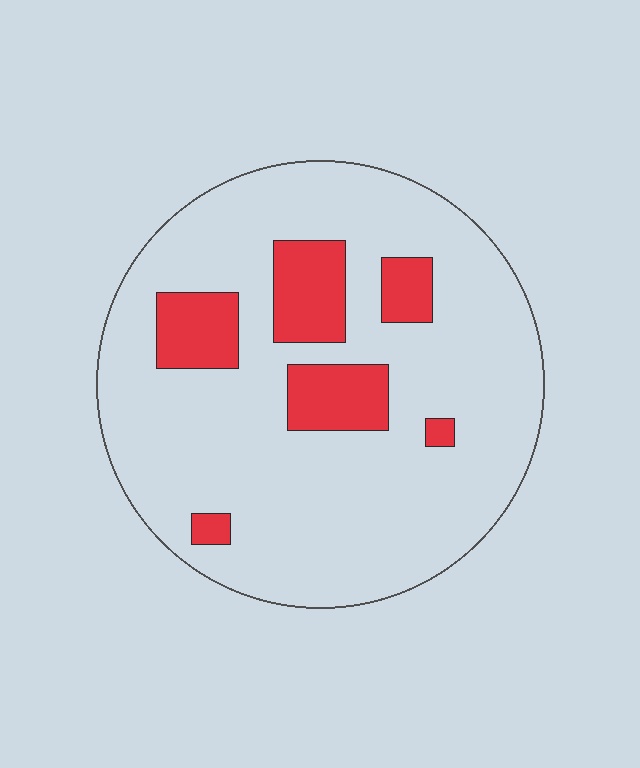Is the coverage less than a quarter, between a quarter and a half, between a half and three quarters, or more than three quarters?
Less than a quarter.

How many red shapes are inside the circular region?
6.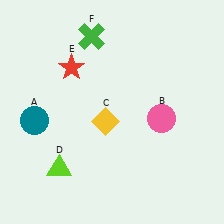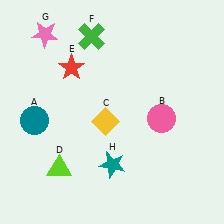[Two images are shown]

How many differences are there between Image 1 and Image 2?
There are 2 differences between the two images.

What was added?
A pink star (G), a teal star (H) were added in Image 2.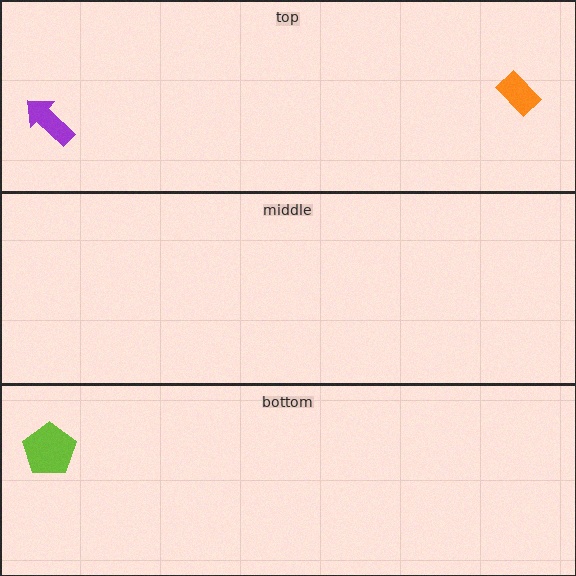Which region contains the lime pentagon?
The bottom region.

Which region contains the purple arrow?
The top region.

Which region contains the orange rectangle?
The top region.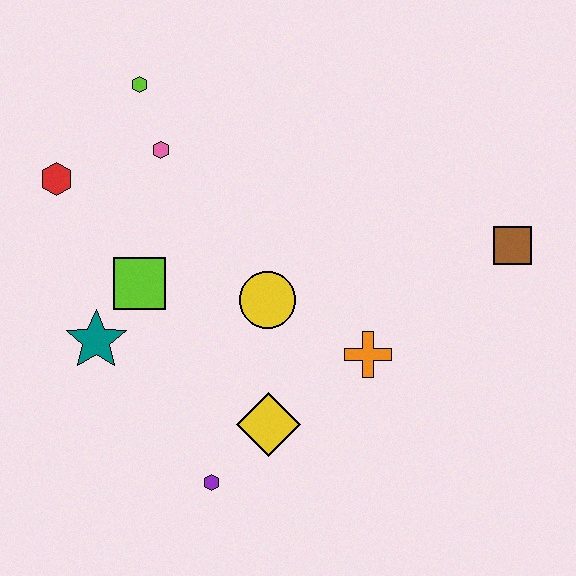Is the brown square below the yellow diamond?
No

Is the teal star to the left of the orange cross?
Yes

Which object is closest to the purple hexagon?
The yellow diamond is closest to the purple hexagon.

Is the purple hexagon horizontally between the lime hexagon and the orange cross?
Yes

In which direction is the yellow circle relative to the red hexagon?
The yellow circle is to the right of the red hexagon.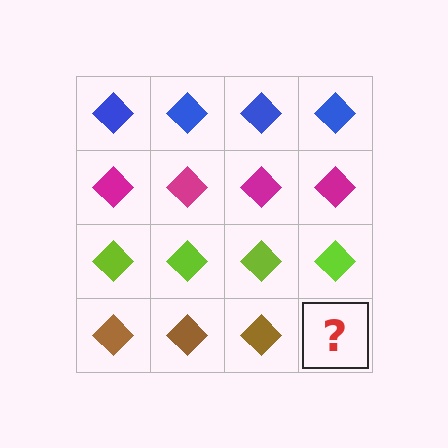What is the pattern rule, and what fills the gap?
The rule is that each row has a consistent color. The gap should be filled with a brown diamond.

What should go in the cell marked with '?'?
The missing cell should contain a brown diamond.